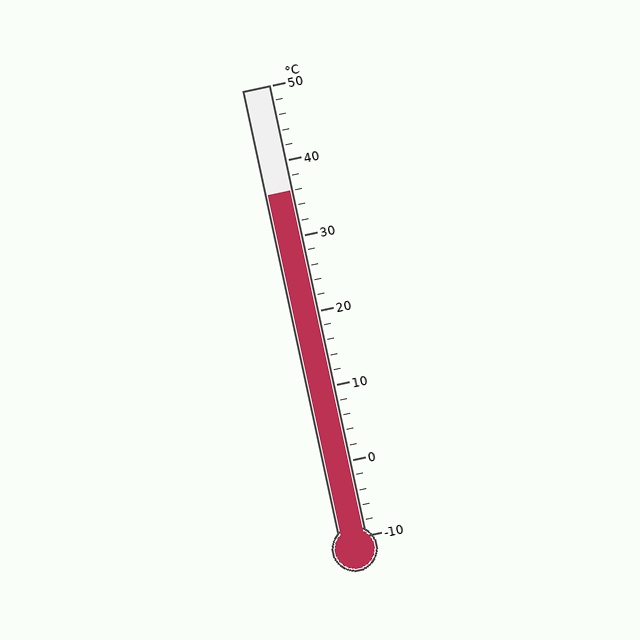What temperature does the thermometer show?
The thermometer shows approximately 36°C.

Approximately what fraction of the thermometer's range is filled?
The thermometer is filled to approximately 75% of its range.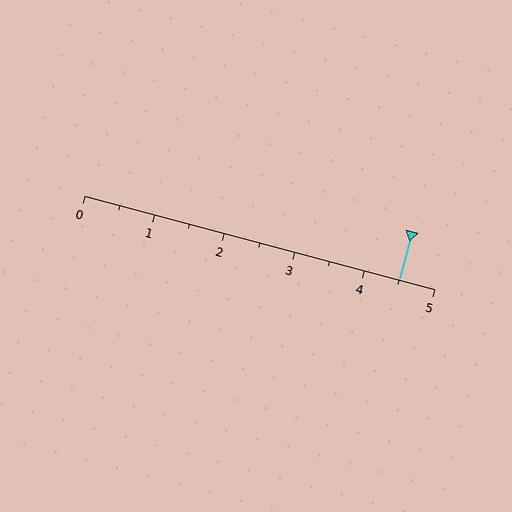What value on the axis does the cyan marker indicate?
The marker indicates approximately 4.5.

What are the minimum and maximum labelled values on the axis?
The axis runs from 0 to 5.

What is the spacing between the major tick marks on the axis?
The major ticks are spaced 1 apart.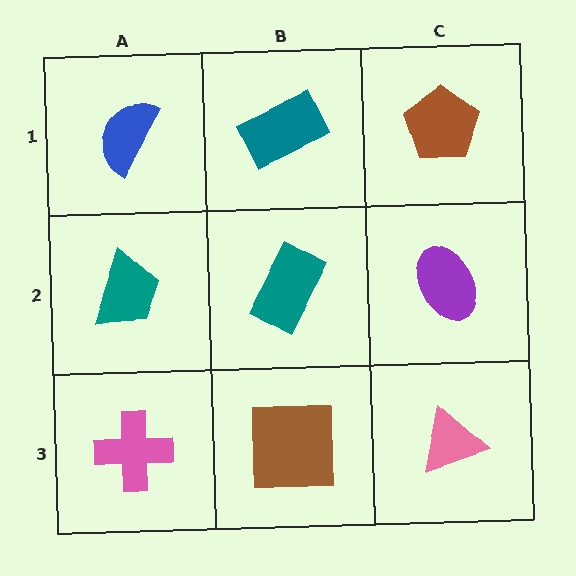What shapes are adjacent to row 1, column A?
A teal trapezoid (row 2, column A), a teal rectangle (row 1, column B).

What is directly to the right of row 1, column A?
A teal rectangle.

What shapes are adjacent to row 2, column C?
A brown pentagon (row 1, column C), a pink triangle (row 3, column C), a teal rectangle (row 2, column B).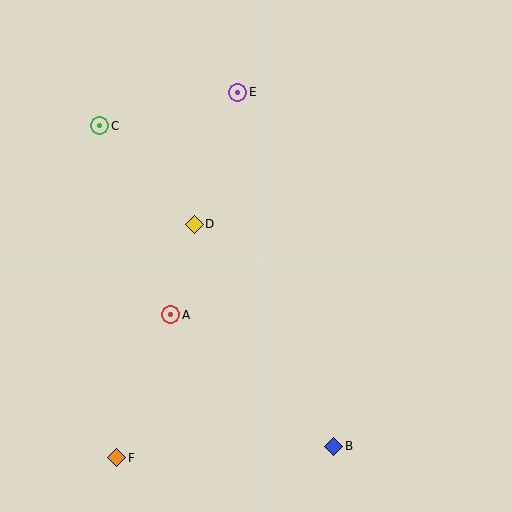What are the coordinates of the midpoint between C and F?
The midpoint between C and F is at (108, 292).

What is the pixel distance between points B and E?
The distance between B and E is 367 pixels.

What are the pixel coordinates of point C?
Point C is at (100, 126).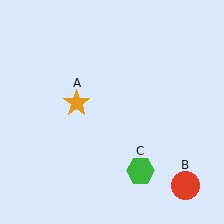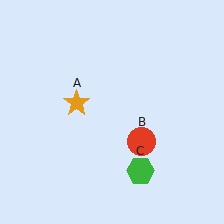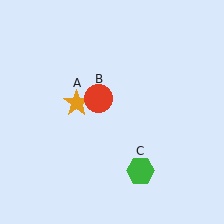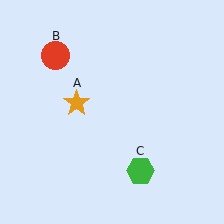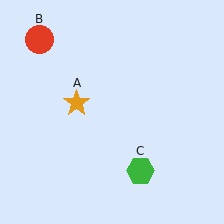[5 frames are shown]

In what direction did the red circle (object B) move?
The red circle (object B) moved up and to the left.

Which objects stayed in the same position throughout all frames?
Orange star (object A) and green hexagon (object C) remained stationary.